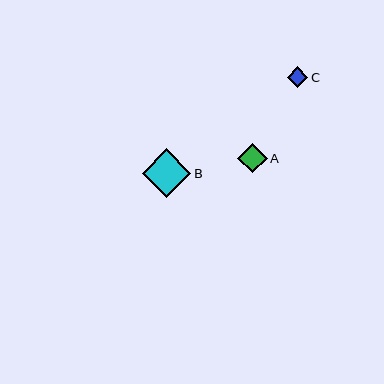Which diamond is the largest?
Diamond B is the largest with a size of approximately 49 pixels.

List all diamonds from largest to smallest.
From largest to smallest: B, A, C.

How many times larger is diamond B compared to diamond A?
Diamond B is approximately 1.6 times the size of diamond A.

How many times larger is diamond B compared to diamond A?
Diamond B is approximately 1.6 times the size of diamond A.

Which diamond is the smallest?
Diamond C is the smallest with a size of approximately 20 pixels.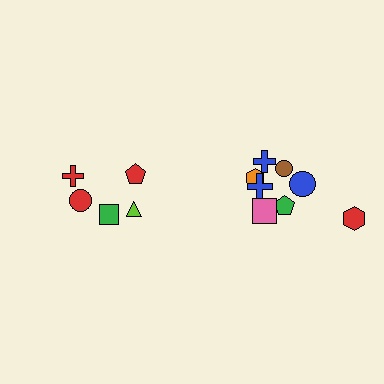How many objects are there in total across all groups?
There are 13 objects.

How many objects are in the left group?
There are 5 objects.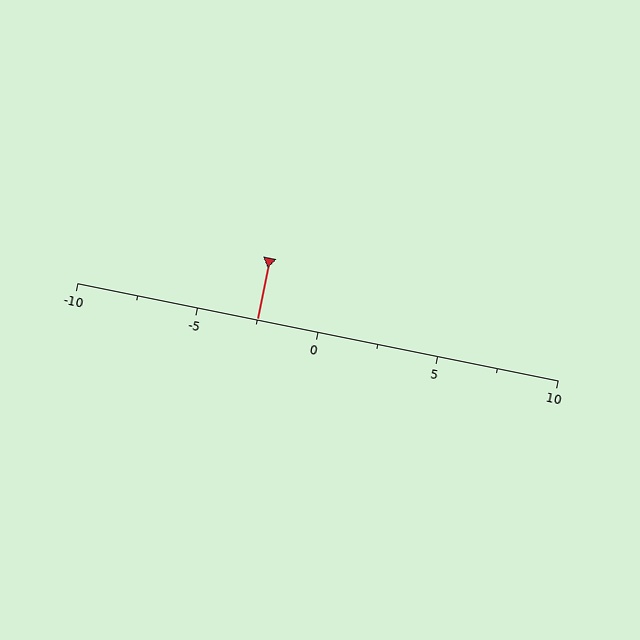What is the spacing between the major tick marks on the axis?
The major ticks are spaced 5 apart.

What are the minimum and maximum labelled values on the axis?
The axis runs from -10 to 10.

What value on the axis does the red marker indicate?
The marker indicates approximately -2.5.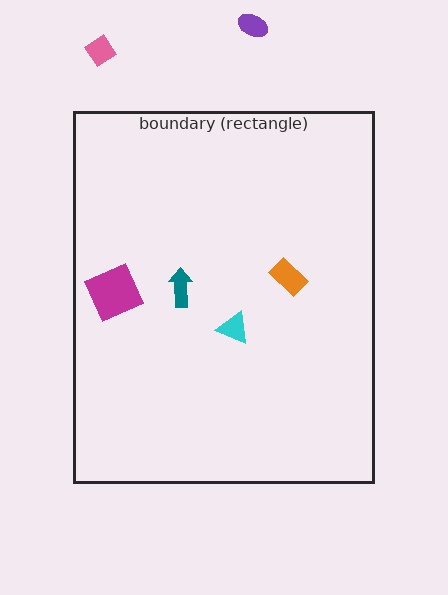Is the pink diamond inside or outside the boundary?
Outside.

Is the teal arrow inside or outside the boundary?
Inside.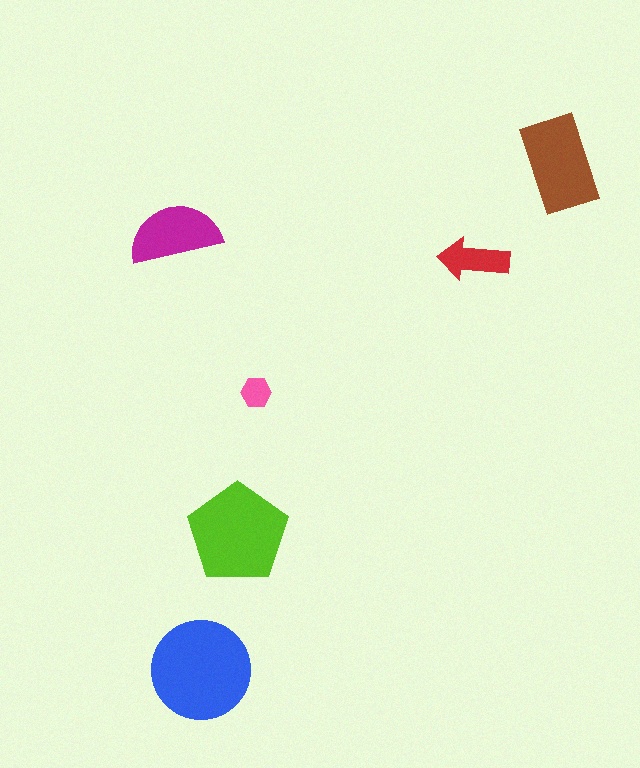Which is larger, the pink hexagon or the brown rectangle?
The brown rectangle.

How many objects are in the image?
There are 6 objects in the image.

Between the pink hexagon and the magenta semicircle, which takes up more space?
The magenta semicircle.